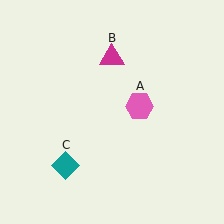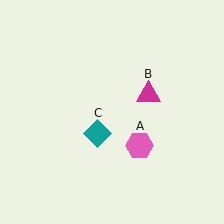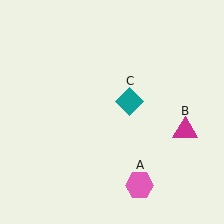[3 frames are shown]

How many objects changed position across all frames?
3 objects changed position: pink hexagon (object A), magenta triangle (object B), teal diamond (object C).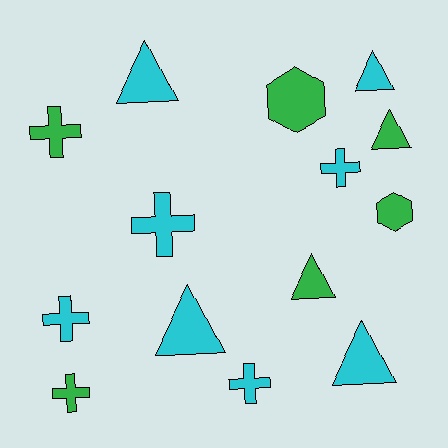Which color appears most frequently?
Cyan, with 8 objects.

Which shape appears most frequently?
Triangle, with 6 objects.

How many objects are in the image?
There are 14 objects.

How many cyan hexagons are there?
There are no cyan hexagons.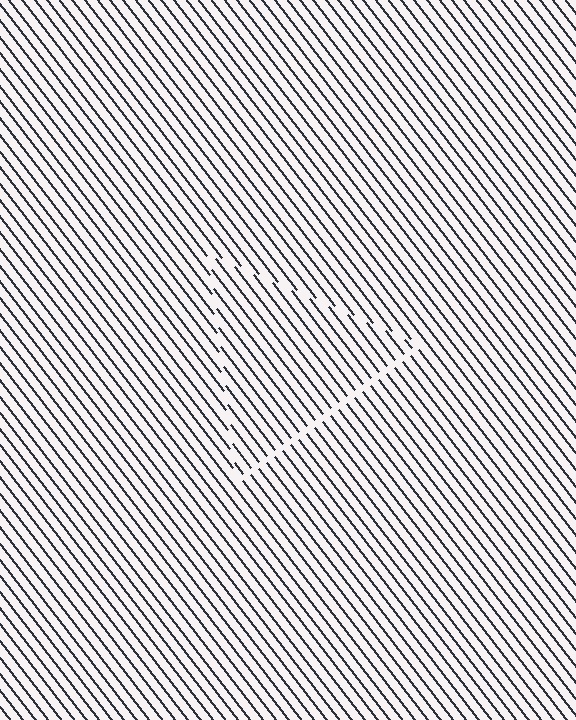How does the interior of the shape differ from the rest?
The interior of the shape contains the same grating, shifted by half a period — the contour is defined by the phase discontinuity where line-ends from the inner and outer gratings abut.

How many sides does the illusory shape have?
3 sides — the line-ends trace a triangle.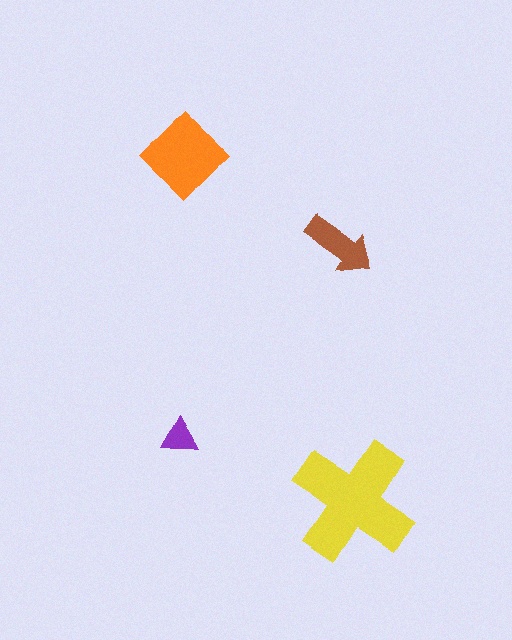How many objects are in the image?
There are 4 objects in the image.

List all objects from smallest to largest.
The purple triangle, the brown arrow, the orange diamond, the yellow cross.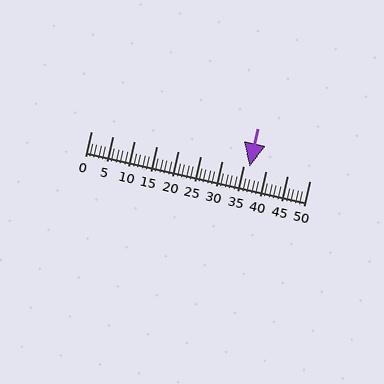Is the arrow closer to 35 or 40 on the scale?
The arrow is closer to 35.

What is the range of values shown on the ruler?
The ruler shows values from 0 to 50.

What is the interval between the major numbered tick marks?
The major tick marks are spaced 5 units apart.